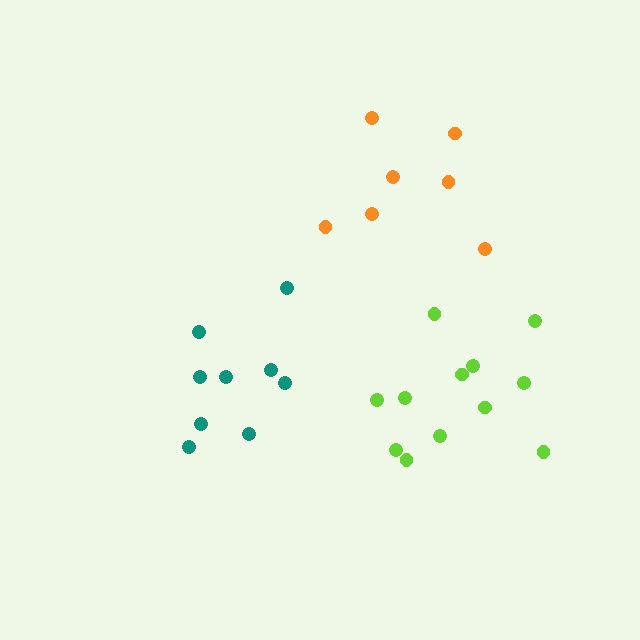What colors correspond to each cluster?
The clusters are colored: lime, orange, teal.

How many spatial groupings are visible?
There are 3 spatial groupings.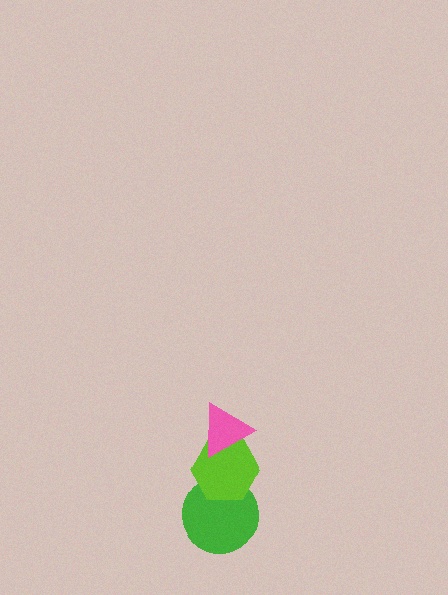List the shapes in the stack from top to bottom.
From top to bottom: the pink triangle, the lime hexagon, the green circle.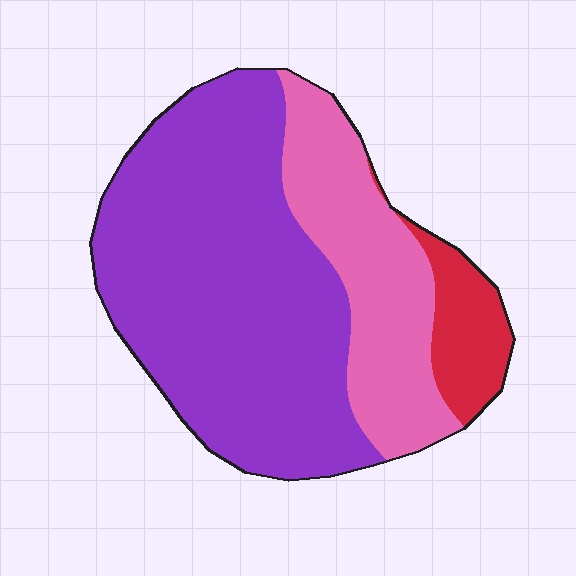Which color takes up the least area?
Red, at roughly 10%.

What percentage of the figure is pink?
Pink takes up about one quarter (1/4) of the figure.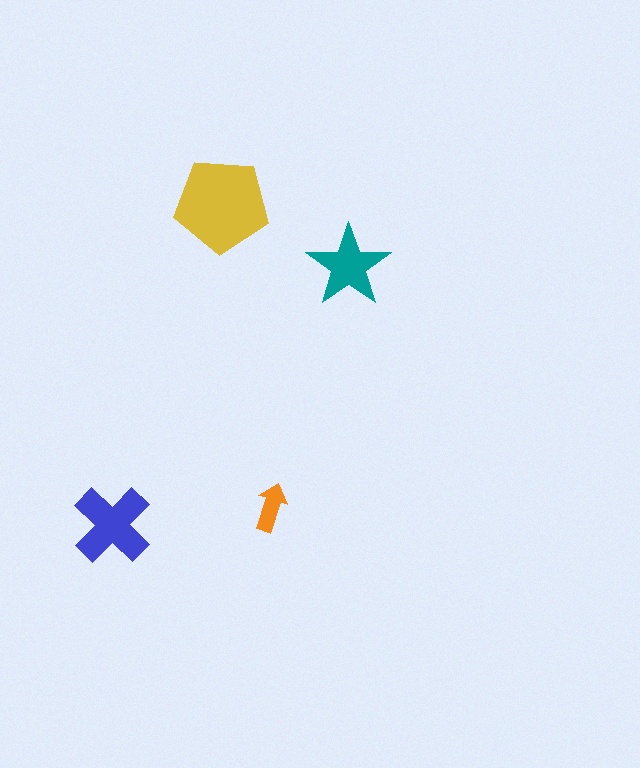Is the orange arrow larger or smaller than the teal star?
Smaller.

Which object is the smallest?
The orange arrow.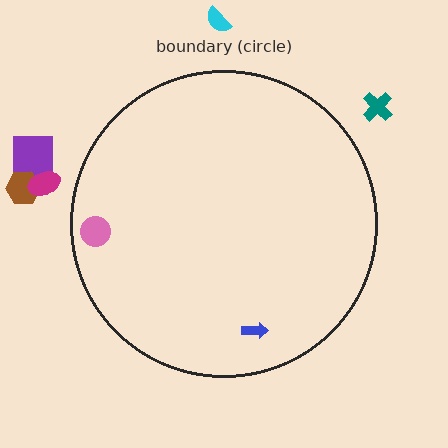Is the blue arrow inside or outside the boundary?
Inside.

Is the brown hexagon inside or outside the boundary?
Outside.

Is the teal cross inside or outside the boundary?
Outside.